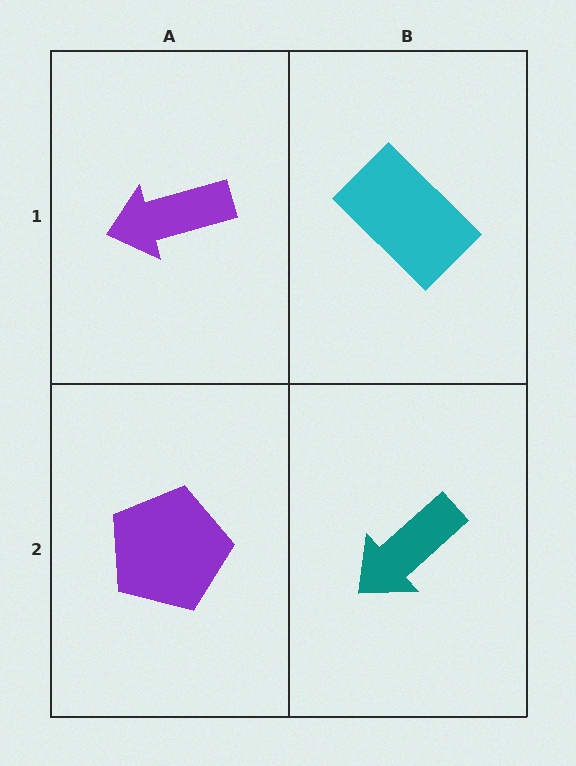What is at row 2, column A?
A purple pentagon.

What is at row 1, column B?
A cyan rectangle.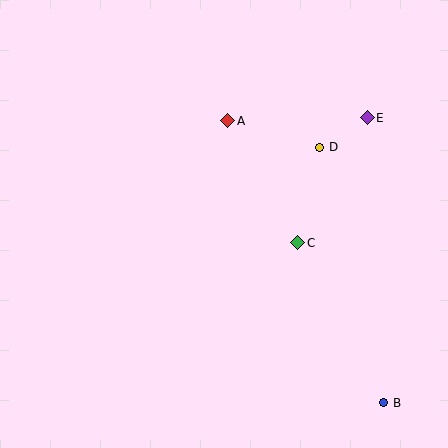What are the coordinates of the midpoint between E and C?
The midpoint between E and C is at (333, 180).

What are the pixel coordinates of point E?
Point E is at (367, 118).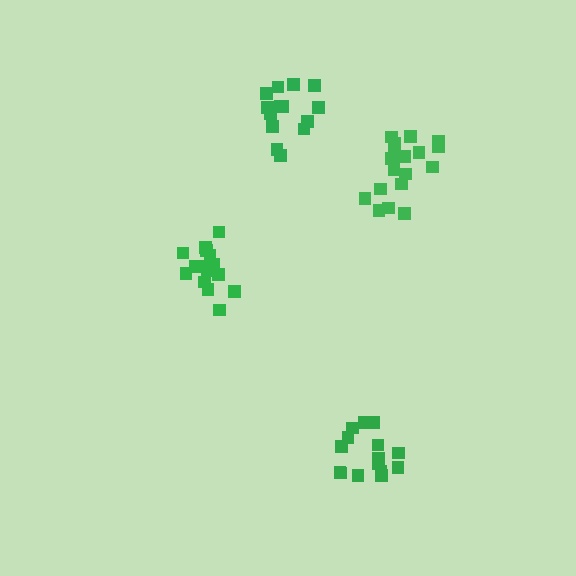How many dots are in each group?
Group 1: 15 dots, Group 2: 15 dots, Group 3: 15 dots, Group 4: 18 dots (63 total).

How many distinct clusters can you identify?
There are 4 distinct clusters.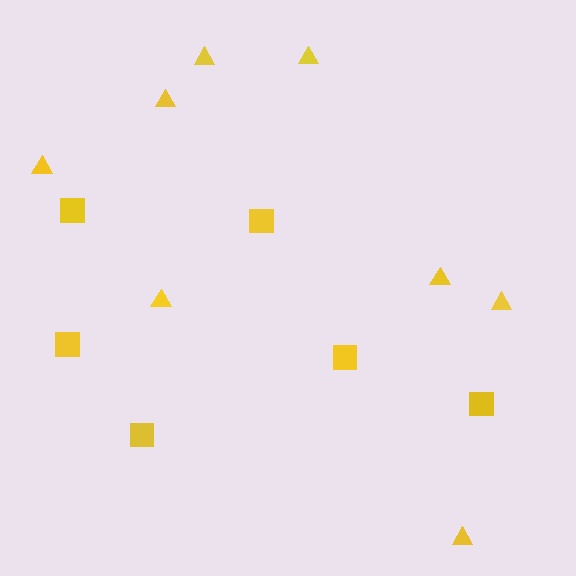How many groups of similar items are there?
There are 2 groups: one group of squares (6) and one group of triangles (8).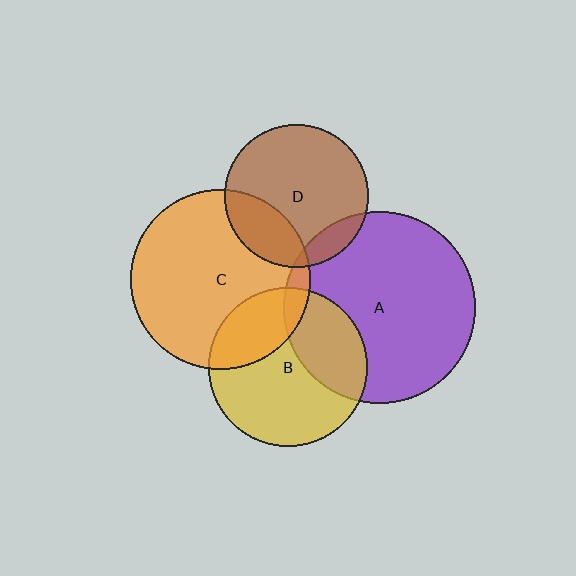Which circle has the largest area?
Circle A (purple).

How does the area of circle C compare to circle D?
Approximately 1.6 times.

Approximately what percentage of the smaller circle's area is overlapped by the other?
Approximately 25%.